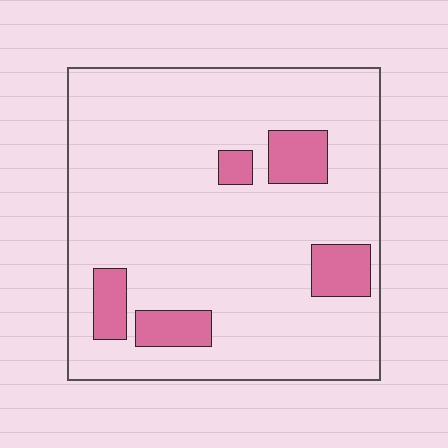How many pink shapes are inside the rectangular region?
5.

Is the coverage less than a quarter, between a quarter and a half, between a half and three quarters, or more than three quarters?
Less than a quarter.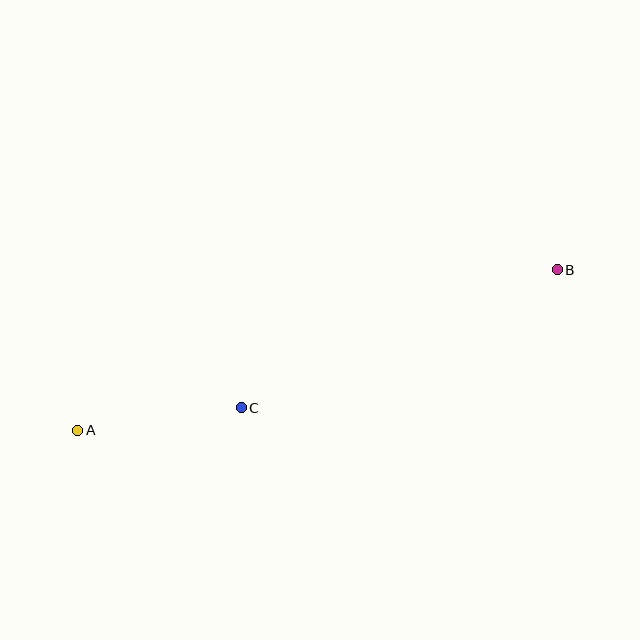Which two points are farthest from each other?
Points A and B are farthest from each other.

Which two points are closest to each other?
Points A and C are closest to each other.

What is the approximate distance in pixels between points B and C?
The distance between B and C is approximately 345 pixels.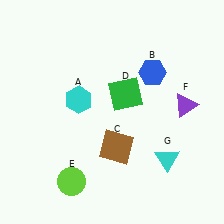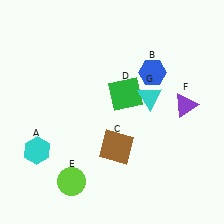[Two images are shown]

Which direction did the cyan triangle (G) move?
The cyan triangle (G) moved up.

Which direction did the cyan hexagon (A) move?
The cyan hexagon (A) moved down.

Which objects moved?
The objects that moved are: the cyan hexagon (A), the cyan triangle (G).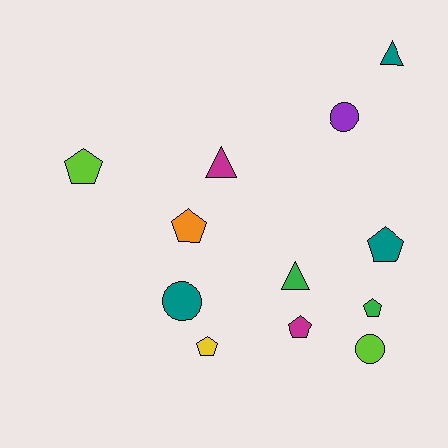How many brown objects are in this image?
There are no brown objects.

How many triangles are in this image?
There are 3 triangles.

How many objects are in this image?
There are 12 objects.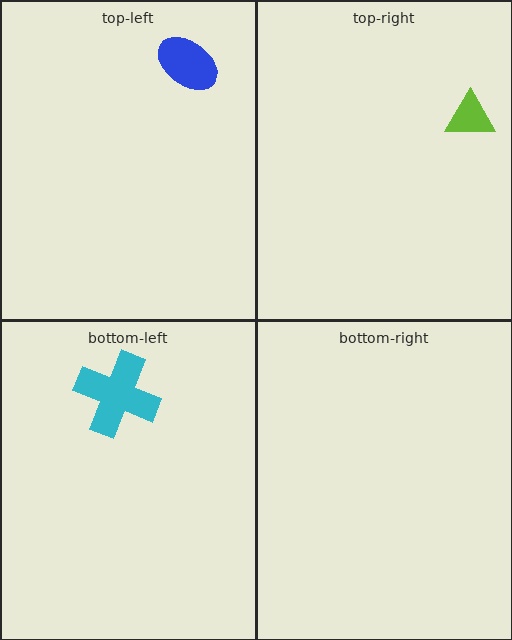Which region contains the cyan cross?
The bottom-left region.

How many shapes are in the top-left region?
1.